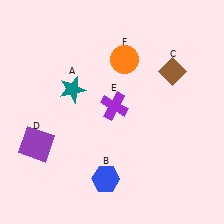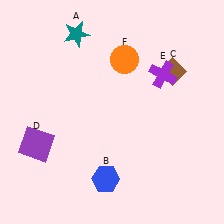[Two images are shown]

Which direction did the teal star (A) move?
The teal star (A) moved up.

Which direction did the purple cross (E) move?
The purple cross (E) moved right.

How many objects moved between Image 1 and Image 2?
2 objects moved between the two images.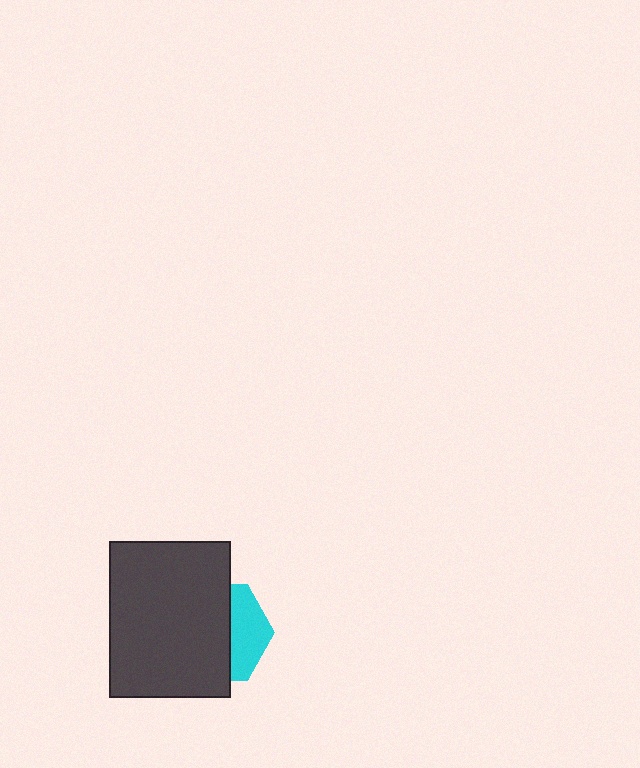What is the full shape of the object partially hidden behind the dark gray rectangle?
The partially hidden object is a cyan hexagon.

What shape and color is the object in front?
The object in front is a dark gray rectangle.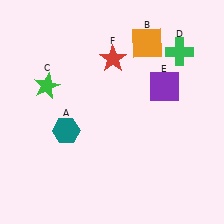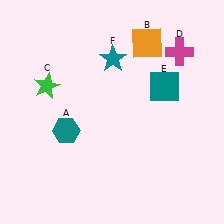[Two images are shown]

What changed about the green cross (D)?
In Image 1, D is green. In Image 2, it changed to magenta.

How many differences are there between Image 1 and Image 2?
There are 3 differences between the two images.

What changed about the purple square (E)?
In Image 1, E is purple. In Image 2, it changed to teal.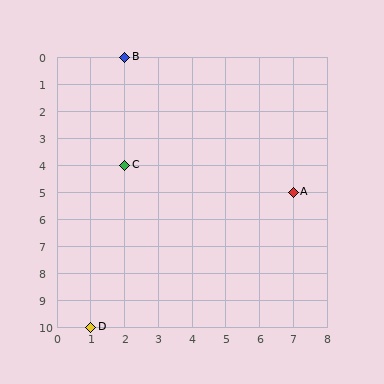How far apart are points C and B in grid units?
Points C and B are 4 rows apart.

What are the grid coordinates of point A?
Point A is at grid coordinates (7, 5).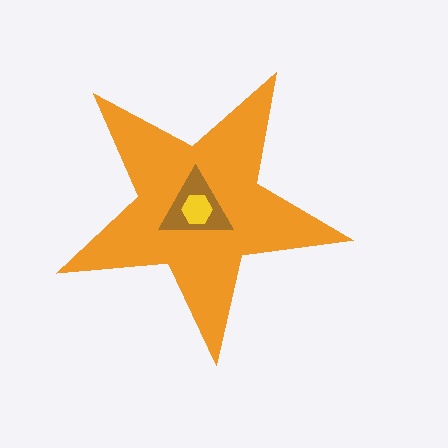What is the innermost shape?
The yellow hexagon.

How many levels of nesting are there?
3.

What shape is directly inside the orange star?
The brown triangle.